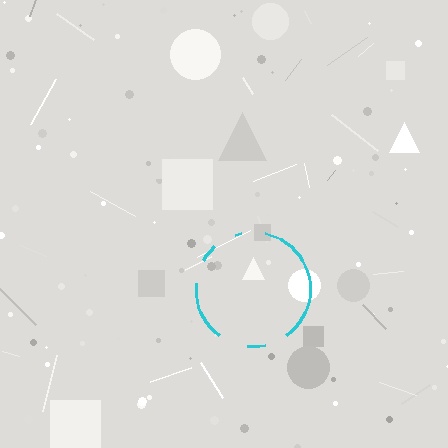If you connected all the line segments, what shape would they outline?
They would outline a circle.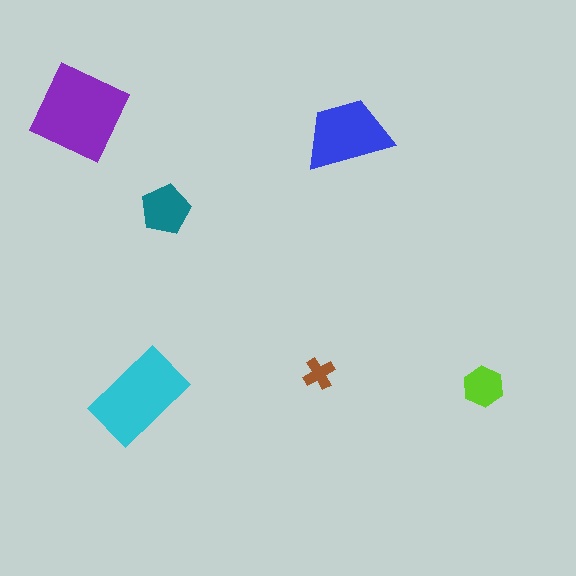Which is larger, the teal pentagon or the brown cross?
The teal pentagon.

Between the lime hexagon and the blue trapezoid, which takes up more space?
The blue trapezoid.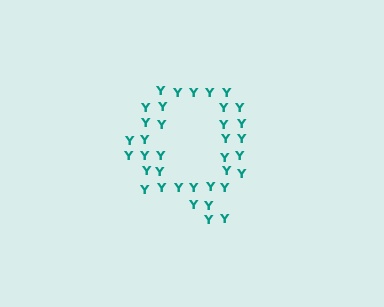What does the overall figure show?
The overall figure shows the letter Q.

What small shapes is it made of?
It is made of small letter Y's.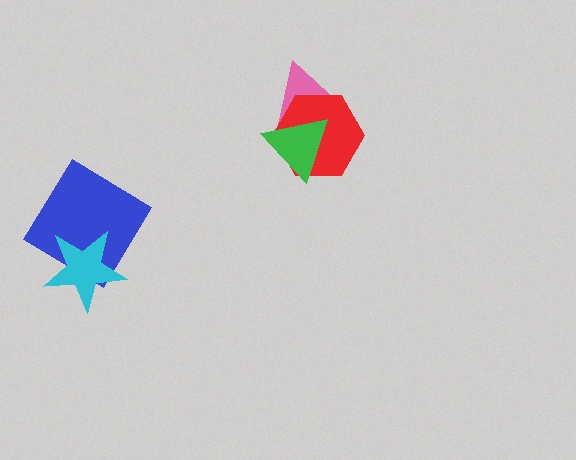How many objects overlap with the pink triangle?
2 objects overlap with the pink triangle.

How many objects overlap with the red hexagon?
2 objects overlap with the red hexagon.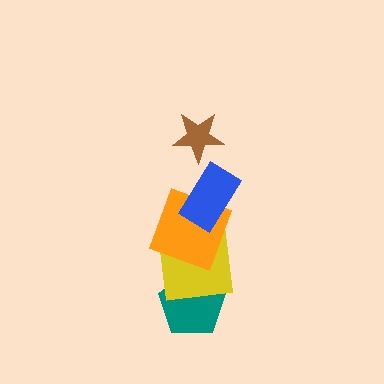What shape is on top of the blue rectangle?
The brown star is on top of the blue rectangle.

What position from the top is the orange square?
The orange square is 3rd from the top.